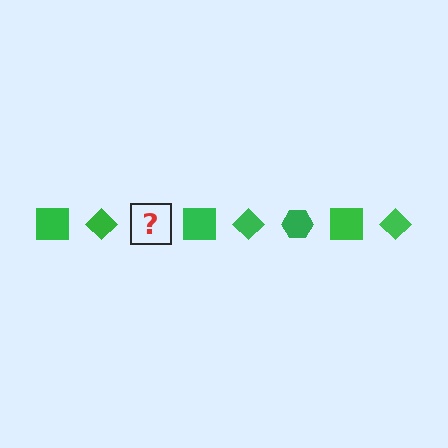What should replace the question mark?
The question mark should be replaced with a green hexagon.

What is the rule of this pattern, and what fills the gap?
The rule is that the pattern cycles through square, diamond, hexagon shapes in green. The gap should be filled with a green hexagon.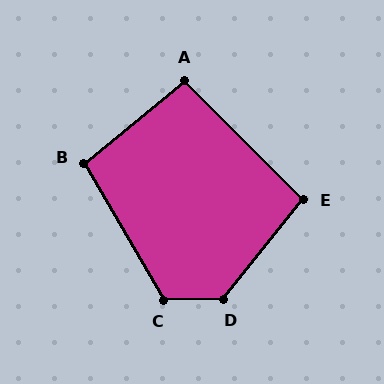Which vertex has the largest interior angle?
D, at approximately 130 degrees.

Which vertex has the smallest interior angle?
A, at approximately 96 degrees.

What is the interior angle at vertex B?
Approximately 99 degrees (obtuse).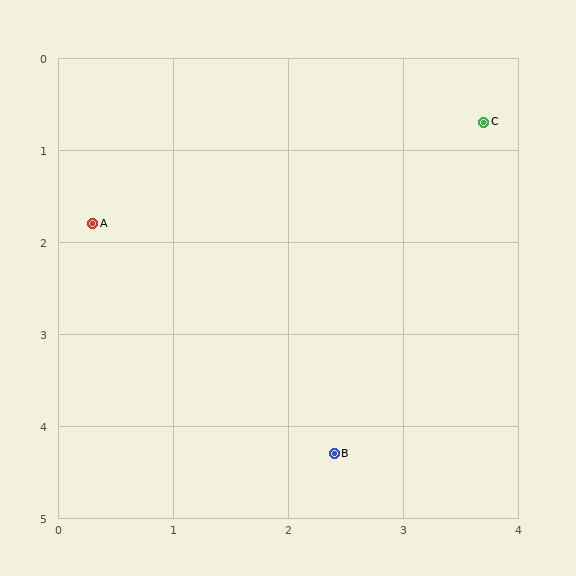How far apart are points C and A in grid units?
Points C and A are about 3.6 grid units apart.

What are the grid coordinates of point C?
Point C is at approximately (3.7, 0.7).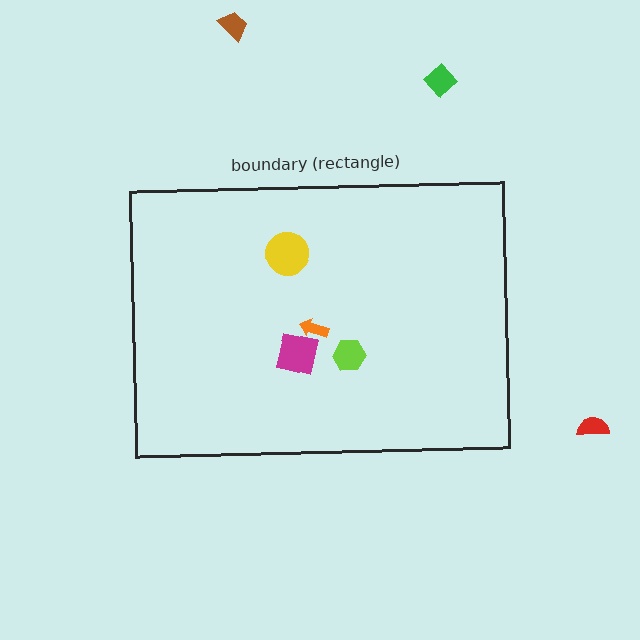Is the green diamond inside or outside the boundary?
Outside.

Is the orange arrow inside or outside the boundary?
Inside.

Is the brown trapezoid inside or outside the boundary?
Outside.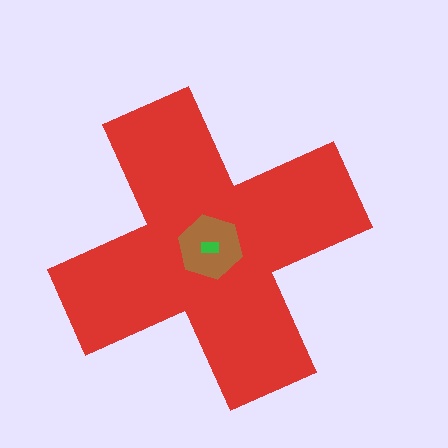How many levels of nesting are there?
3.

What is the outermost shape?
The red cross.